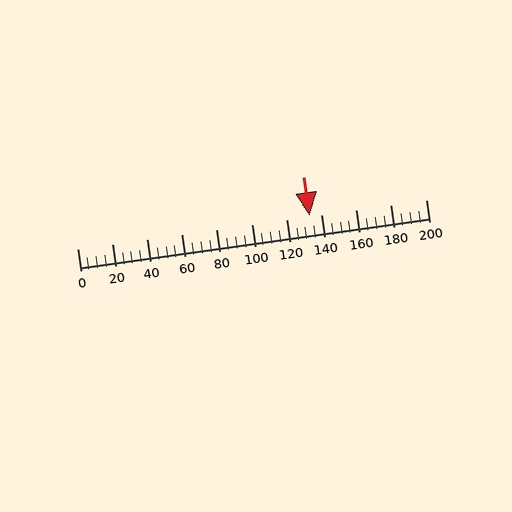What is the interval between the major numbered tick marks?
The major tick marks are spaced 20 units apart.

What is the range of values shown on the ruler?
The ruler shows values from 0 to 200.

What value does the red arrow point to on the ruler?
The red arrow points to approximately 133.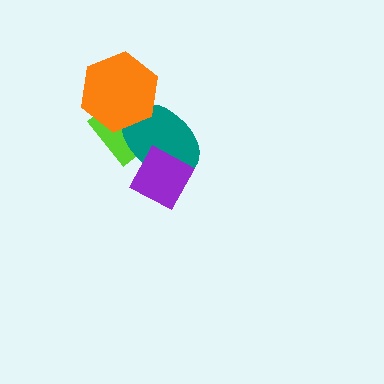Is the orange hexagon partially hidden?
No, no other shape covers it.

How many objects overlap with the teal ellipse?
3 objects overlap with the teal ellipse.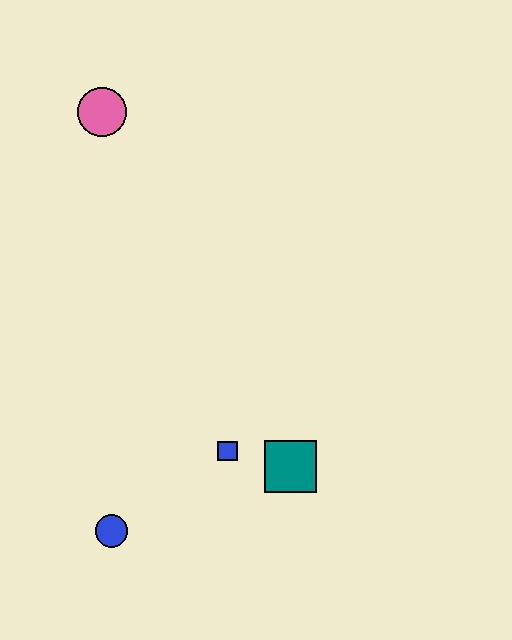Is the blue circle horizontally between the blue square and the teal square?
No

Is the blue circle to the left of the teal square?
Yes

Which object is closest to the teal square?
The blue square is closest to the teal square.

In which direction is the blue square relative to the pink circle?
The blue square is below the pink circle.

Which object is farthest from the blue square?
The pink circle is farthest from the blue square.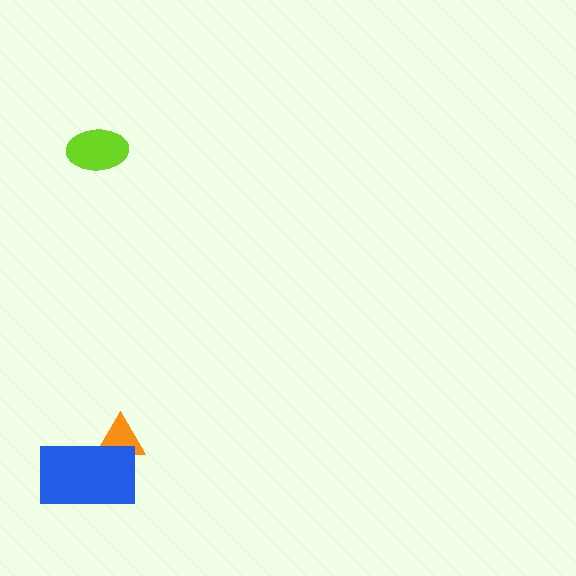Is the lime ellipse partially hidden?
No, no other shape covers it.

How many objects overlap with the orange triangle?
1 object overlaps with the orange triangle.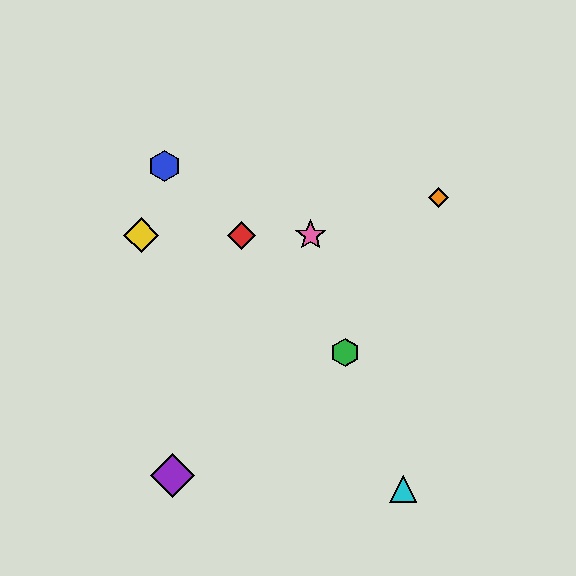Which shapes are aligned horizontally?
The red diamond, the yellow diamond, the pink star are aligned horizontally.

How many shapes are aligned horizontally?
3 shapes (the red diamond, the yellow diamond, the pink star) are aligned horizontally.